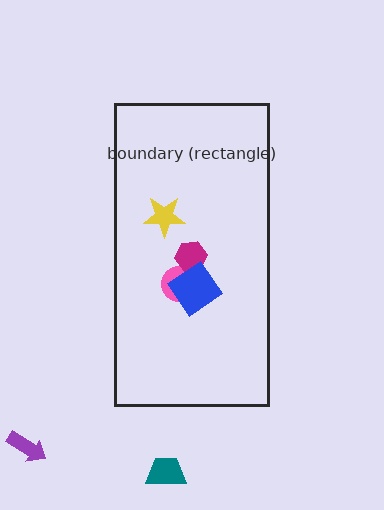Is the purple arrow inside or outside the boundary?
Outside.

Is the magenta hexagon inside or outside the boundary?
Inside.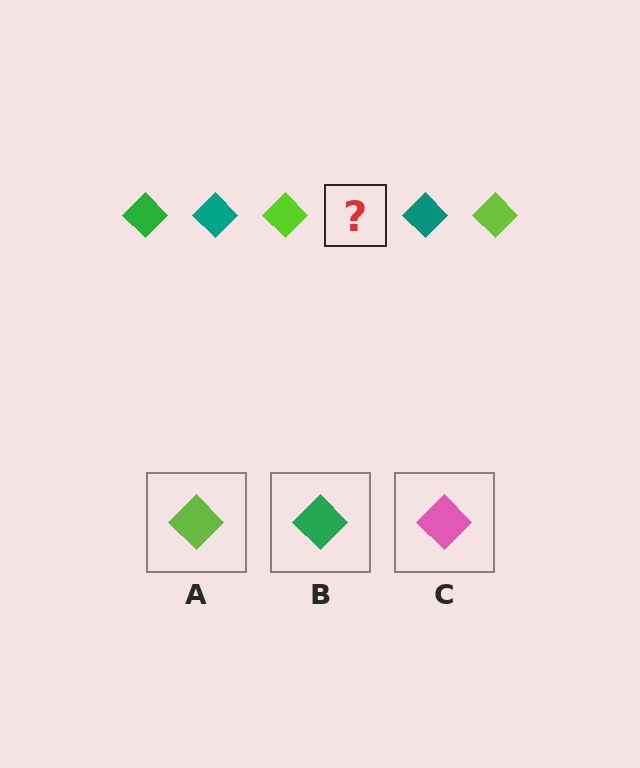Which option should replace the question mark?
Option B.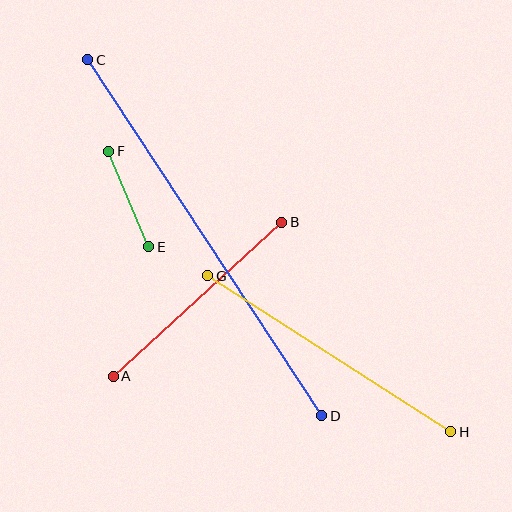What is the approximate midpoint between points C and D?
The midpoint is at approximately (205, 238) pixels.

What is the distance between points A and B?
The distance is approximately 228 pixels.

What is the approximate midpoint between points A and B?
The midpoint is at approximately (198, 299) pixels.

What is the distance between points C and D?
The distance is approximately 426 pixels.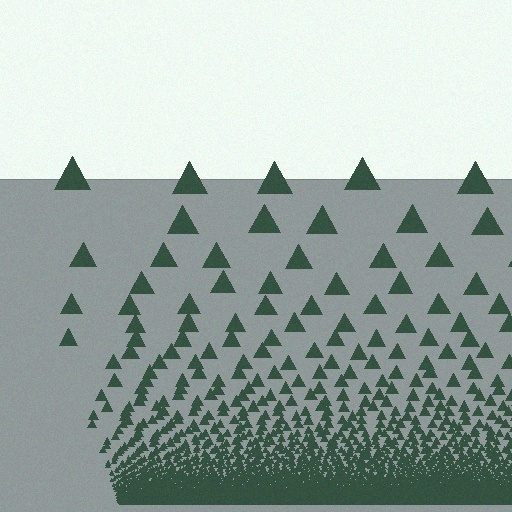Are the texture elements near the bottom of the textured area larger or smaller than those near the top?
Smaller. The gradient is inverted — elements near the bottom are smaller and denser.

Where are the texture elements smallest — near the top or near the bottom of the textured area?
Near the bottom.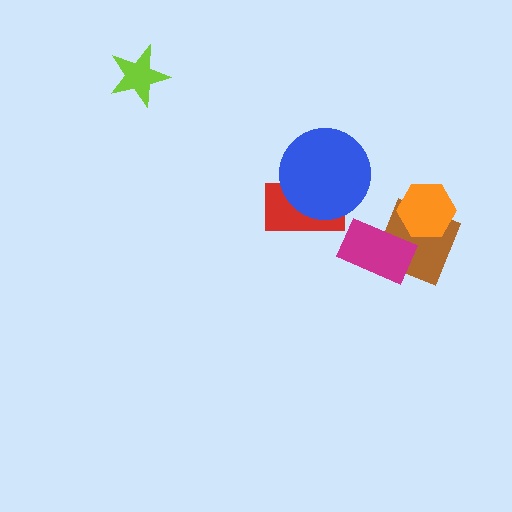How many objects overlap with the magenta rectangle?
1 object overlaps with the magenta rectangle.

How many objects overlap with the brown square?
2 objects overlap with the brown square.